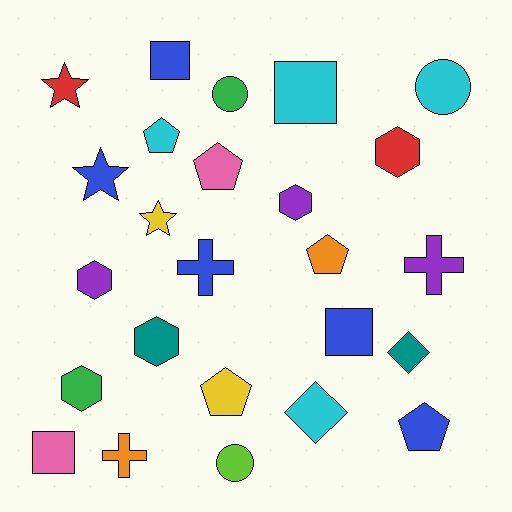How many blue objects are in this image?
There are 5 blue objects.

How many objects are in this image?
There are 25 objects.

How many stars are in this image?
There are 3 stars.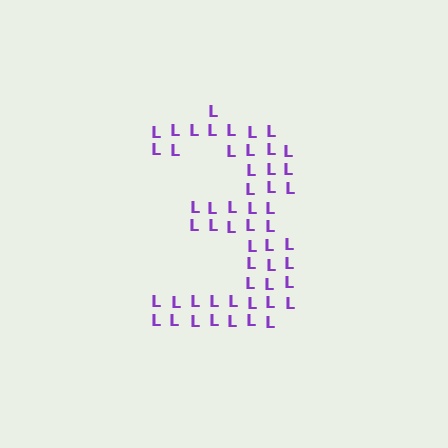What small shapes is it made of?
It is made of small letter L's.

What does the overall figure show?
The overall figure shows the digit 3.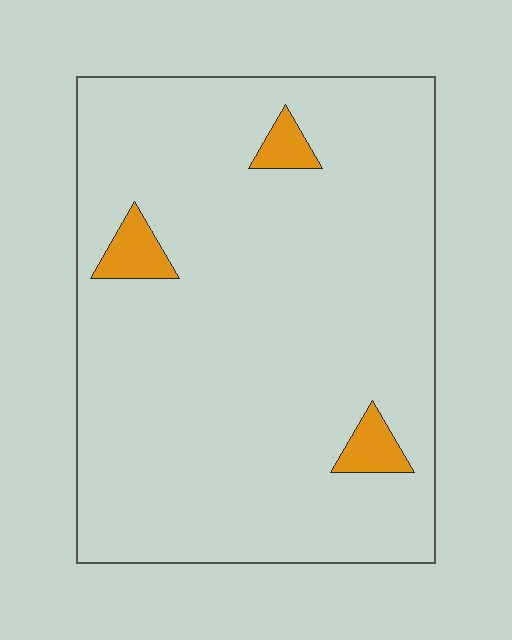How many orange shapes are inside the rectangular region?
3.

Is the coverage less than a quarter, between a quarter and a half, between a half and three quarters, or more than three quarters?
Less than a quarter.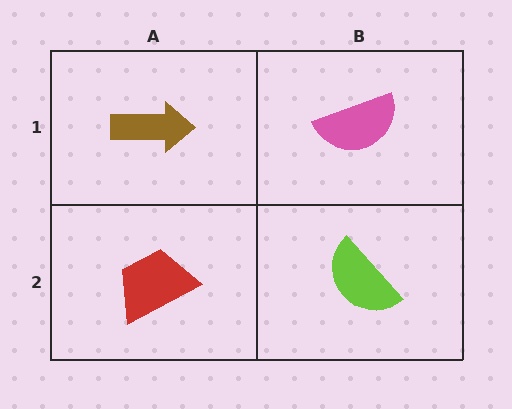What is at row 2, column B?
A lime semicircle.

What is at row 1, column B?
A pink semicircle.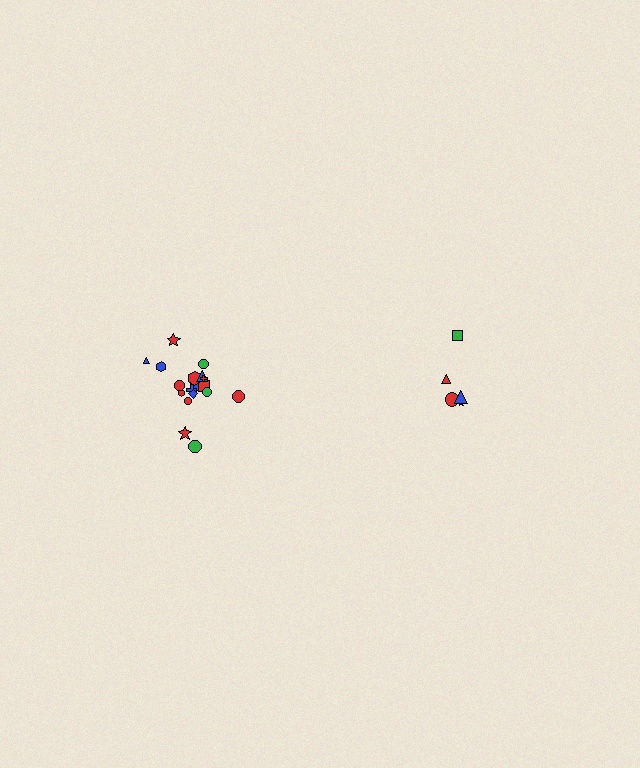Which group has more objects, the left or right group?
The left group.